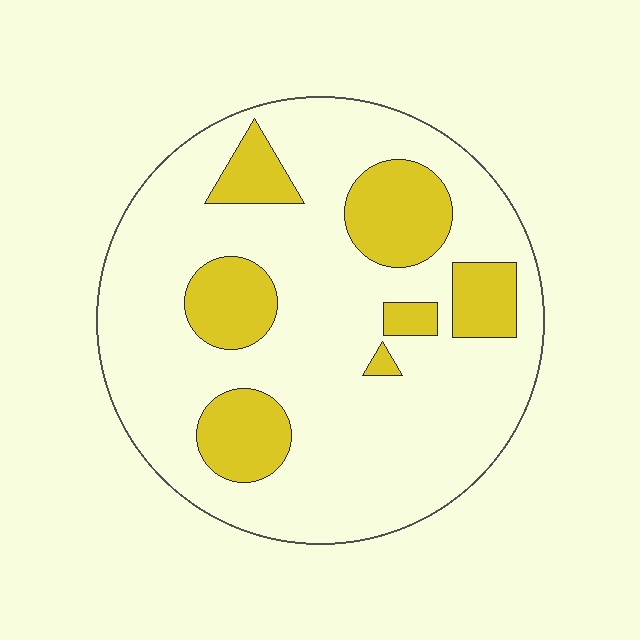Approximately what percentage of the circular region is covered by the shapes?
Approximately 20%.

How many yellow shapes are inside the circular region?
7.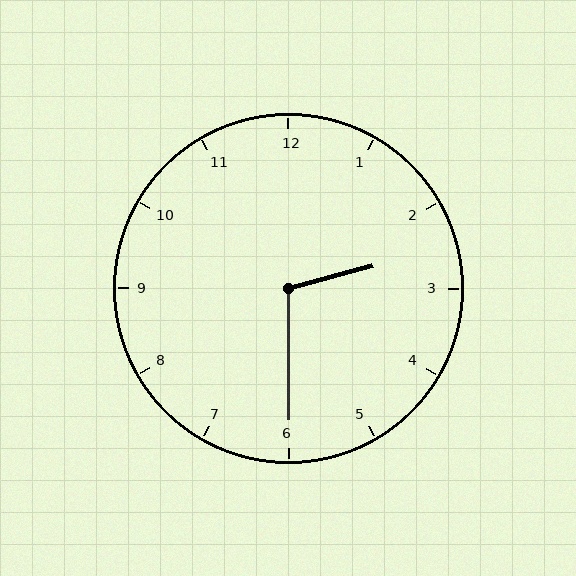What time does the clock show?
2:30.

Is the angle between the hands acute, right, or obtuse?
It is obtuse.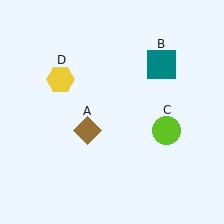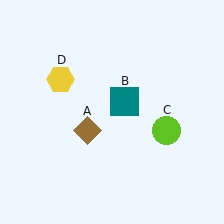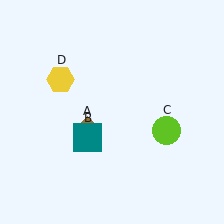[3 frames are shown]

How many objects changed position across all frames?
1 object changed position: teal square (object B).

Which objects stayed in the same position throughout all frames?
Brown diamond (object A) and lime circle (object C) and yellow hexagon (object D) remained stationary.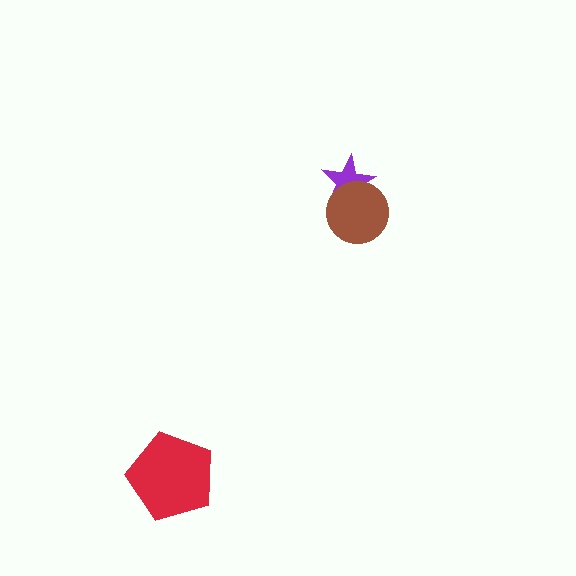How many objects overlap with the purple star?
1 object overlaps with the purple star.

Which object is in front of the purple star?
The brown circle is in front of the purple star.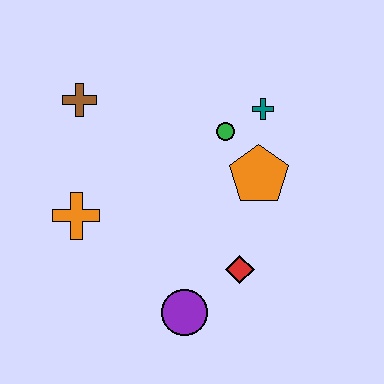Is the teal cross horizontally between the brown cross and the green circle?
No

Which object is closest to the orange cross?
The brown cross is closest to the orange cross.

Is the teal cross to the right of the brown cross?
Yes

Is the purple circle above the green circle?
No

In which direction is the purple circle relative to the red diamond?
The purple circle is to the left of the red diamond.